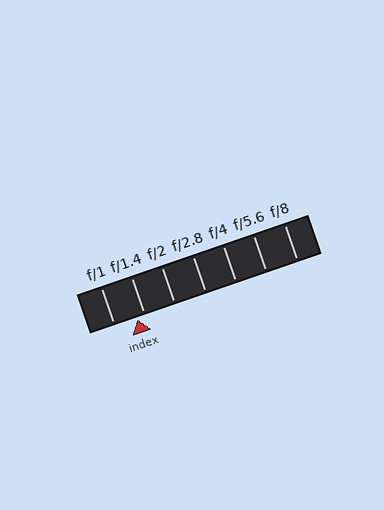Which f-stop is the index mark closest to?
The index mark is closest to f/1.4.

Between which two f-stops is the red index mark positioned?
The index mark is between f/1 and f/1.4.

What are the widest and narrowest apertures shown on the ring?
The widest aperture shown is f/1 and the narrowest is f/8.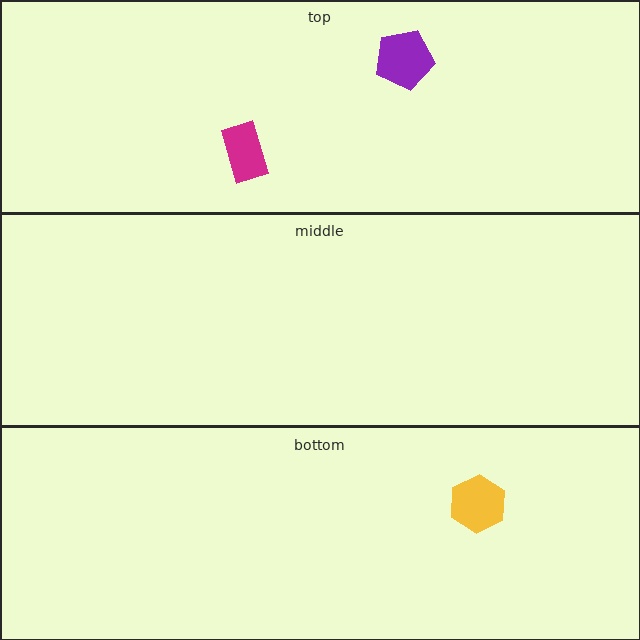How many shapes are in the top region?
2.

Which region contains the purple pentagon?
The top region.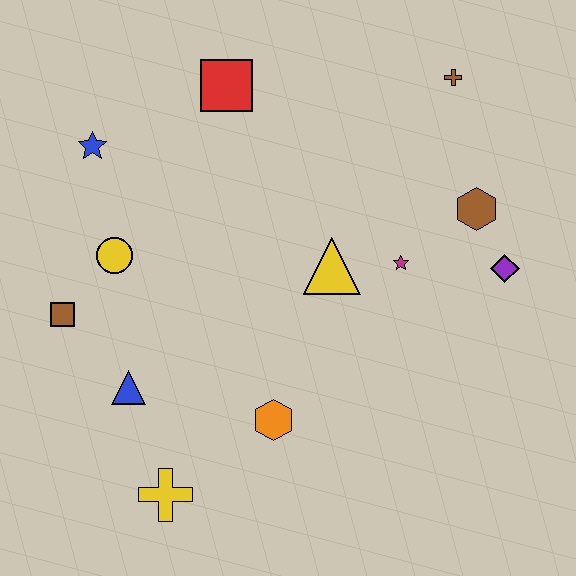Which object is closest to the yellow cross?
The blue triangle is closest to the yellow cross.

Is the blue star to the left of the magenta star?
Yes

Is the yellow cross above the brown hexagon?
No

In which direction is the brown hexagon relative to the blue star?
The brown hexagon is to the right of the blue star.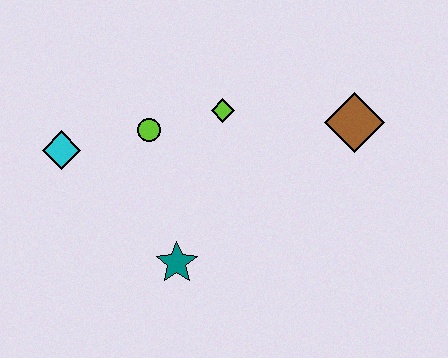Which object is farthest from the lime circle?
The brown diamond is farthest from the lime circle.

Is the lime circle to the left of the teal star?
Yes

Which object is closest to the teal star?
The lime circle is closest to the teal star.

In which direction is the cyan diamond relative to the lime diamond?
The cyan diamond is to the left of the lime diamond.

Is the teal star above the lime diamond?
No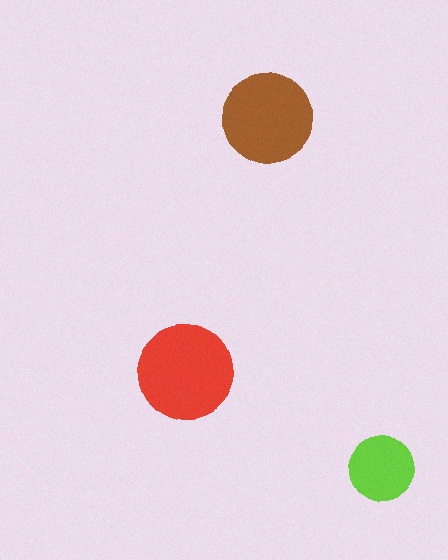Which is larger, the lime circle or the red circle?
The red one.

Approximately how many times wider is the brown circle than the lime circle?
About 1.5 times wider.